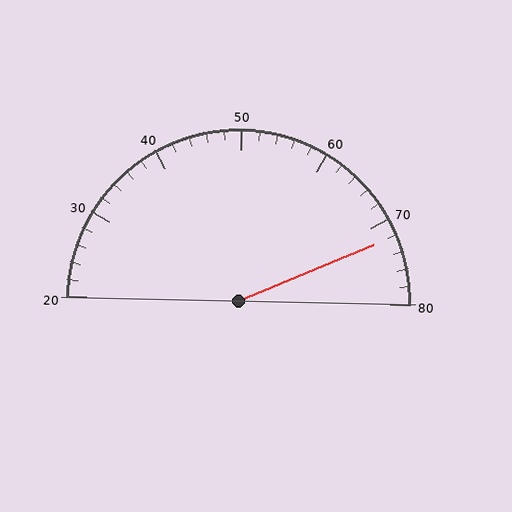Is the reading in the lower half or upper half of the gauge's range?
The reading is in the upper half of the range (20 to 80).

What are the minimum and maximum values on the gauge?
The gauge ranges from 20 to 80.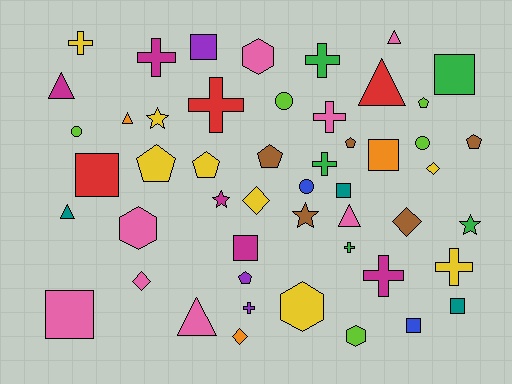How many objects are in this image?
There are 50 objects.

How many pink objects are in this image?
There are 8 pink objects.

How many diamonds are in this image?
There are 5 diamonds.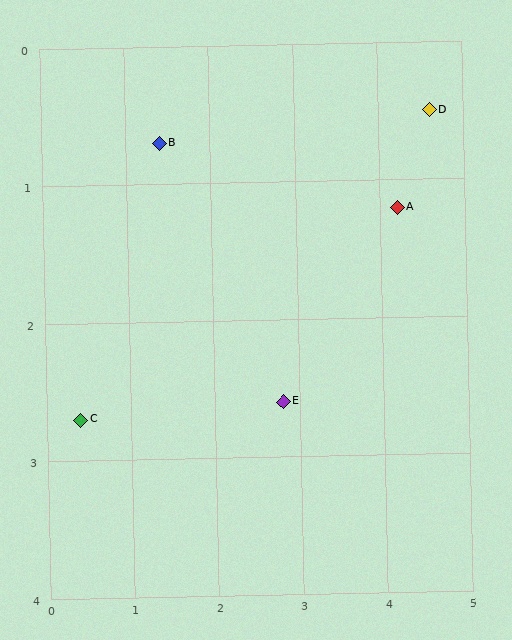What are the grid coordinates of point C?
Point C is at approximately (0.4, 2.7).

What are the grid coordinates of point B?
Point B is at approximately (1.4, 0.7).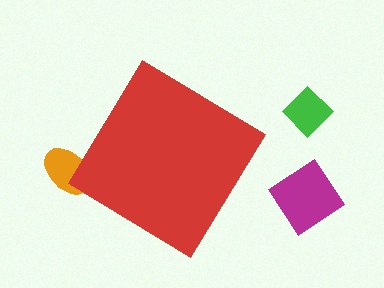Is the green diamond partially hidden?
No, the green diamond is fully visible.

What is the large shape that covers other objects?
A red diamond.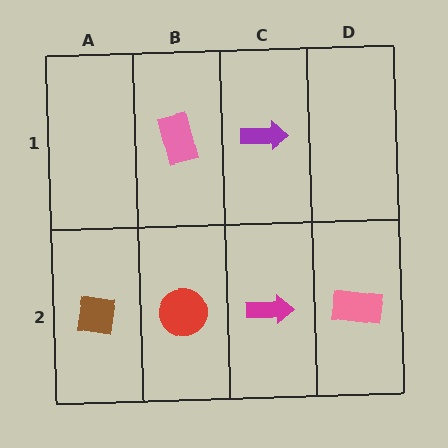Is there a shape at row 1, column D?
No, that cell is empty.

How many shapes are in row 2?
4 shapes.